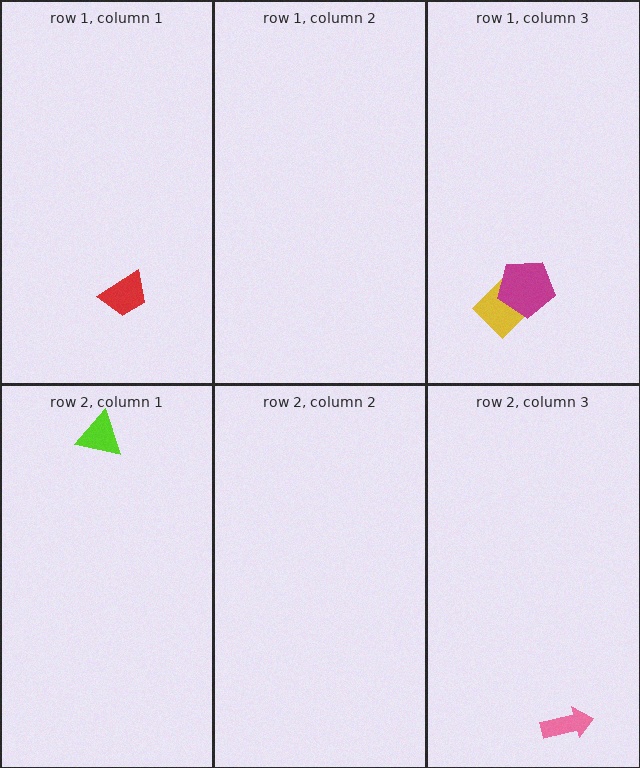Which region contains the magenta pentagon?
The row 1, column 3 region.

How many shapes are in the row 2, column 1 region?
1.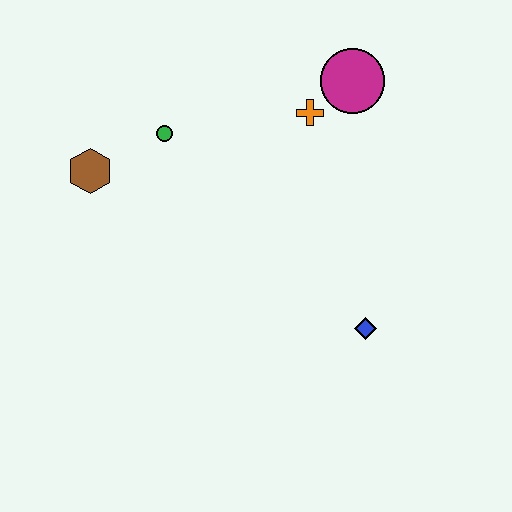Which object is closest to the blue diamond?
The orange cross is closest to the blue diamond.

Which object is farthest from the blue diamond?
The brown hexagon is farthest from the blue diamond.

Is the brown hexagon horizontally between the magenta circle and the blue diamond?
No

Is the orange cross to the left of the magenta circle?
Yes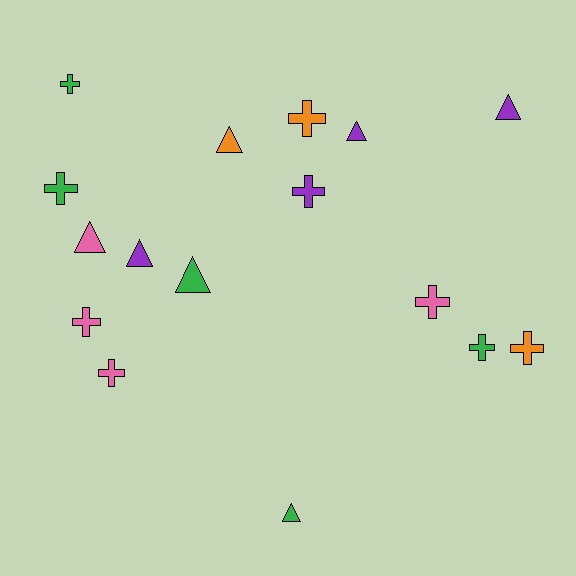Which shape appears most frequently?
Cross, with 9 objects.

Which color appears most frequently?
Green, with 5 objects.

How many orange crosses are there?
There are 2 orange crosses.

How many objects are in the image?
There are 16 objects.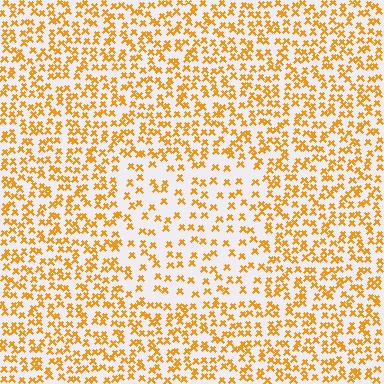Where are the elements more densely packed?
The elements are more densely packed outside the rectangle boundary.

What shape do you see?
I see a rectangle.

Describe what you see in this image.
The image contains small orange elements arranged at two different densities. A rectangle-shaped region is visible where the elements are less densely packed than the surrounding area.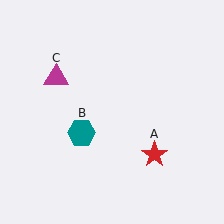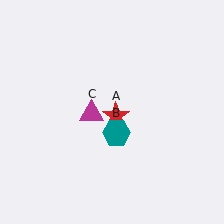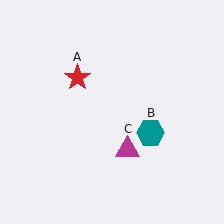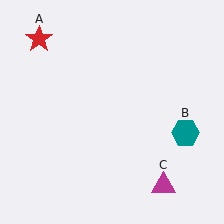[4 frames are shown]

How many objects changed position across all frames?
3 objects changed position: red star (object A), teal hexagon (object B), magenta triangle (object C).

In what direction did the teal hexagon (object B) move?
The teal hexagon (object B) moved right.